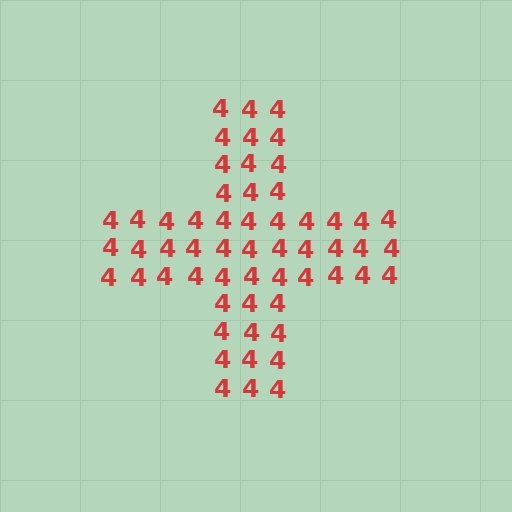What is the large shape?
The large shape is a cross.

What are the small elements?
The small elements are digit 4's.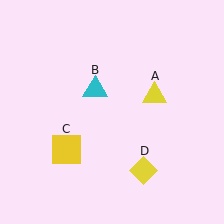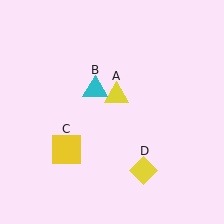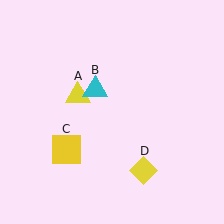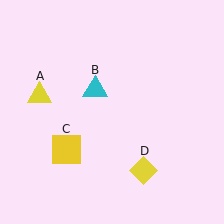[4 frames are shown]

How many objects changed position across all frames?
1 object changed position: yellow triangle (object A).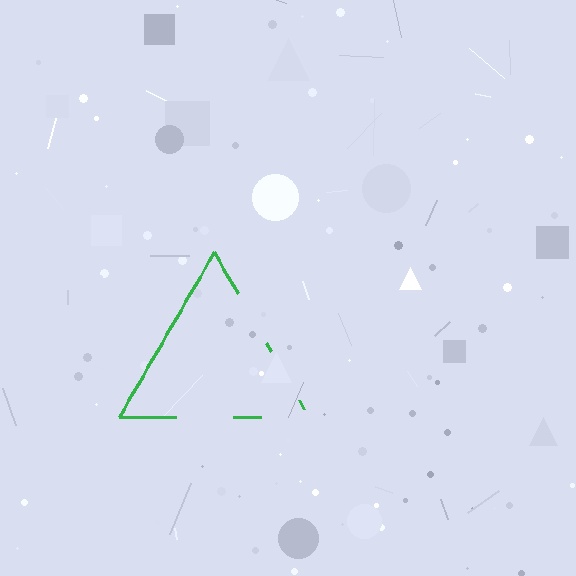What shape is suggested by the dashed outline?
The dashed outline suggests a triangle.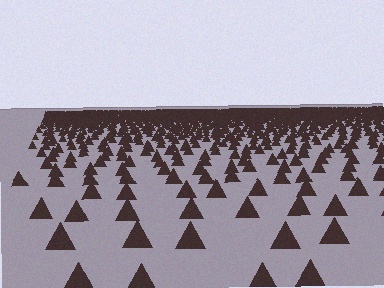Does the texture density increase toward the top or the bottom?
Density increases toward the top.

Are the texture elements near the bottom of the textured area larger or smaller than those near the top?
Larger. Near the bottom, elements are closer to the viewer and appear at a bigger on-screen size.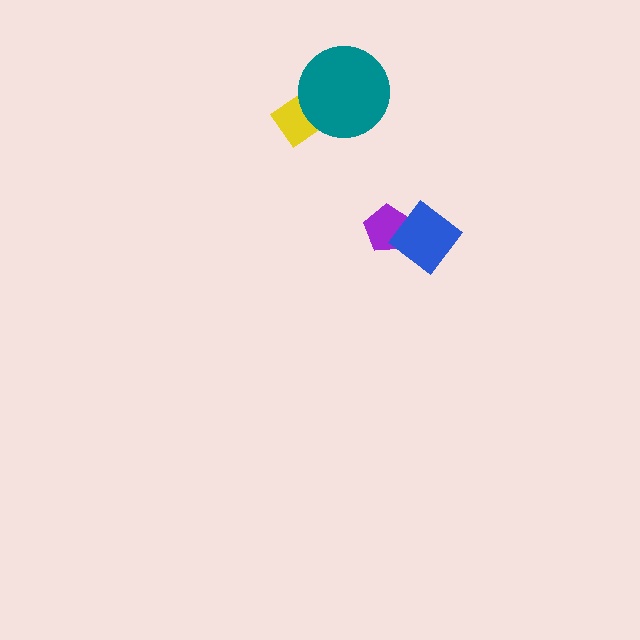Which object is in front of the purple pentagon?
The blue diamond is in front of the purple pentagon.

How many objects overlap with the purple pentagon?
1 object overlaps with the purple pentagon.